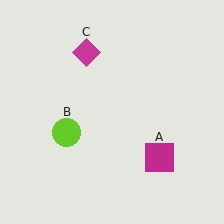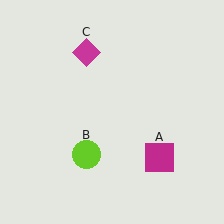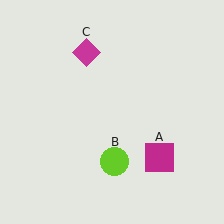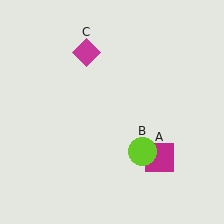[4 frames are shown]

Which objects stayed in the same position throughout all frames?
Magenta square (object A) and magenta diamond (object C) remained stationary.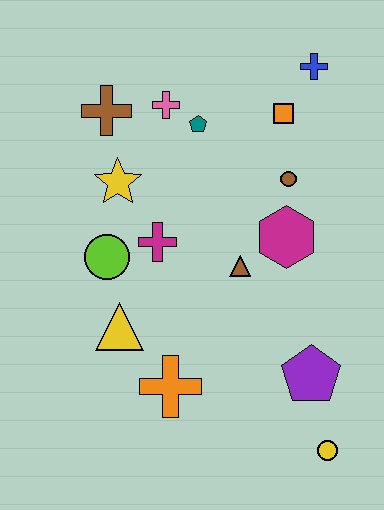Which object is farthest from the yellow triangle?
The blue cross is farthest from the yellow triangle.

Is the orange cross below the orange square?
Yes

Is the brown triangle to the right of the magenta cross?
Yes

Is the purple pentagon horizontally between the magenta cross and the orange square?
No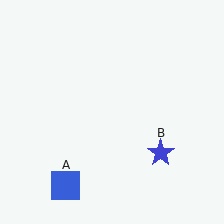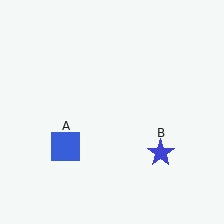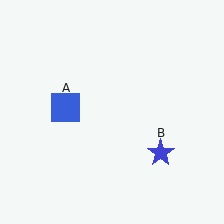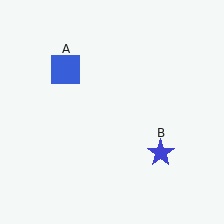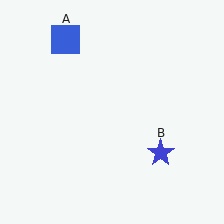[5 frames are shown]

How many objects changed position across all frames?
1 object changed position: blue square (object A).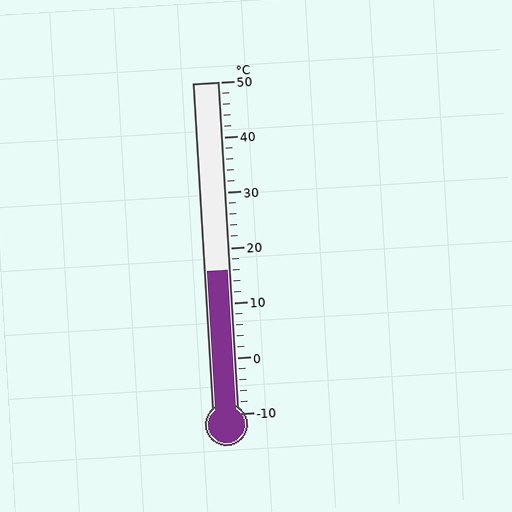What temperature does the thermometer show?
The thermometer shows approximately 16°C.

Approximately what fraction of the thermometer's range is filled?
The thermometer is filled to approximately 45% of its range.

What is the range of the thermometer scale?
The thermometer scale ranges from -10°C to 50°C.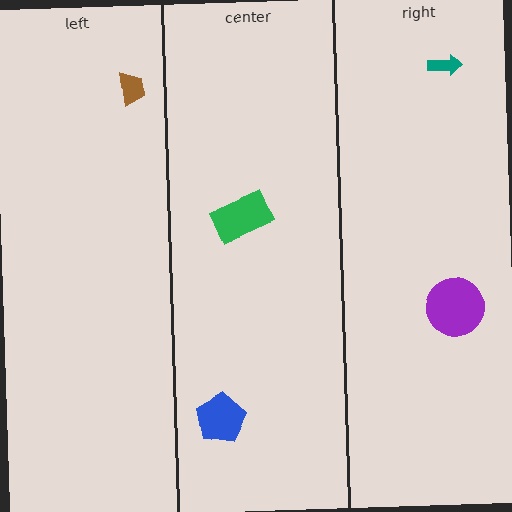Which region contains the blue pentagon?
The center region.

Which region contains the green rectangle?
The center region.